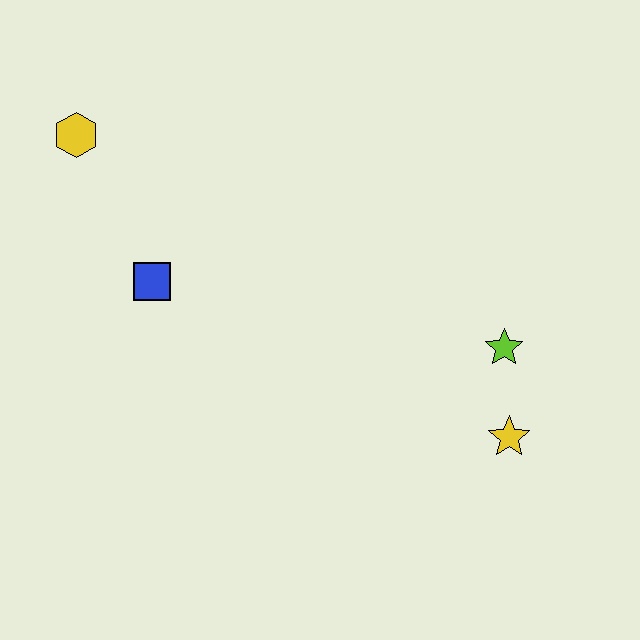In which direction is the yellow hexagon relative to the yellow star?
The yellow hexagon is to the left of the yellow star.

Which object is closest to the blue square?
The yellow hexagon is closest to the blue square.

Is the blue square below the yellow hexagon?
Yes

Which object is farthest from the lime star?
The yellow hexagon is farthest from the lime star.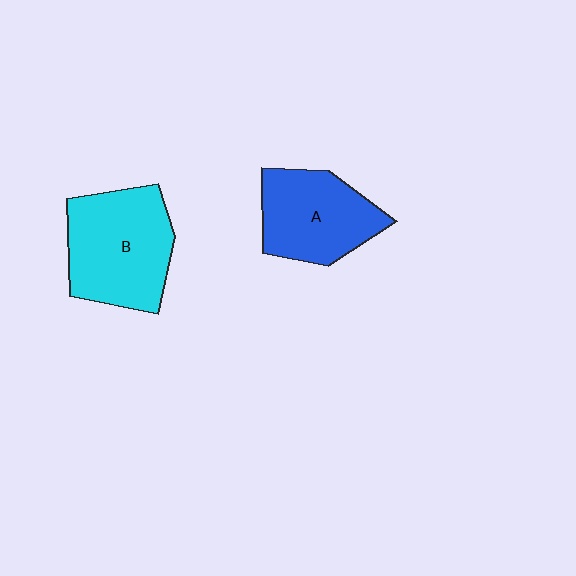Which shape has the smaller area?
Shape A (blue).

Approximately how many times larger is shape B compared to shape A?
Approximately 1.2 times.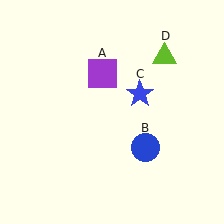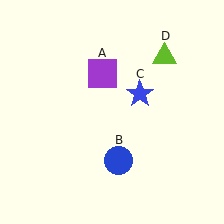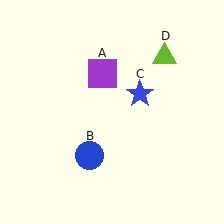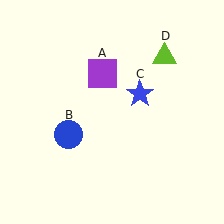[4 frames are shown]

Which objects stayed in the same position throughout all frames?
Purple square (object A) and blue star (object C) and lime triangle (object D) remained stationary.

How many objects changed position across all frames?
1 object changed position: blue circle (object B).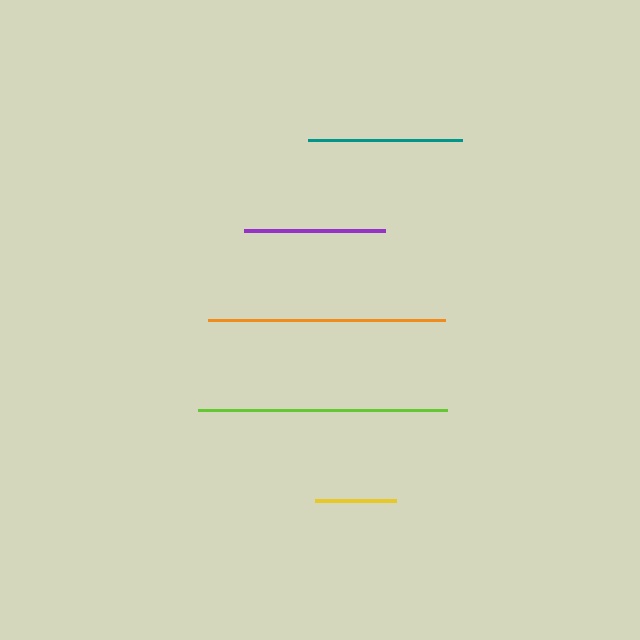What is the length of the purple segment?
The purple segment is approximately 141 pixels long.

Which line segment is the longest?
The lime line is the longest at approximately 248 pixels.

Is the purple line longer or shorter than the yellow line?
The purple line is longer than the yellow line.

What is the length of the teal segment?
The teal segment is approximately 154 pixels long.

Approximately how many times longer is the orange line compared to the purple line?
The orange line is approximately 1.7 times the length of the purple line.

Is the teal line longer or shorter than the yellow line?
The teal line is longer than the yellow line.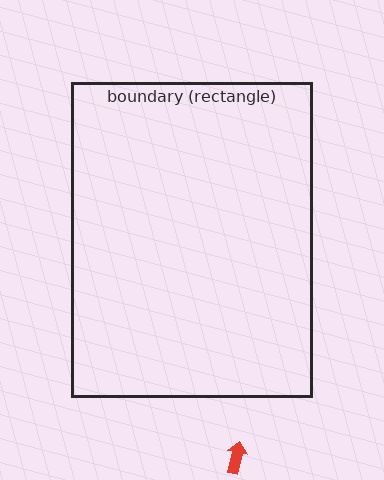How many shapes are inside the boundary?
0 inside, 1 outside.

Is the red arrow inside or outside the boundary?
Outside.